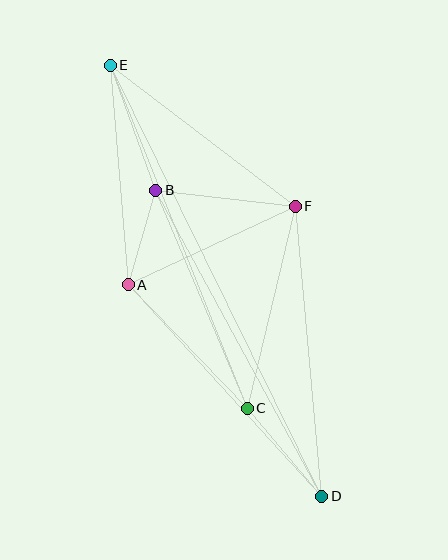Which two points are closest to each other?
Points A and B are closest to each other.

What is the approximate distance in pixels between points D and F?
The distance between D and F is approximately 291 pixels.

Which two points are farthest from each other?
Points D and E are farthest from each other.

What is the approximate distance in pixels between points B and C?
The distance between B and C is approximately 236 pixels.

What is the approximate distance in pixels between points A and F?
The distance between A and F is approximately 185 pixels.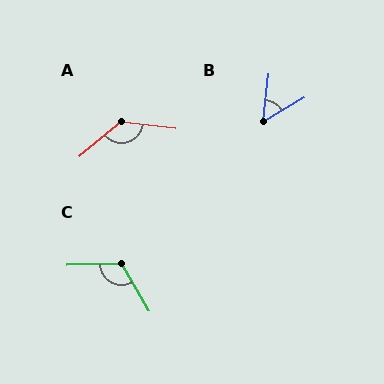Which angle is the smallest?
B, at approximately 52 degrees.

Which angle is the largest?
A, at approximately 133 degrees.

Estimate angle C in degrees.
Approximately 118 degrees.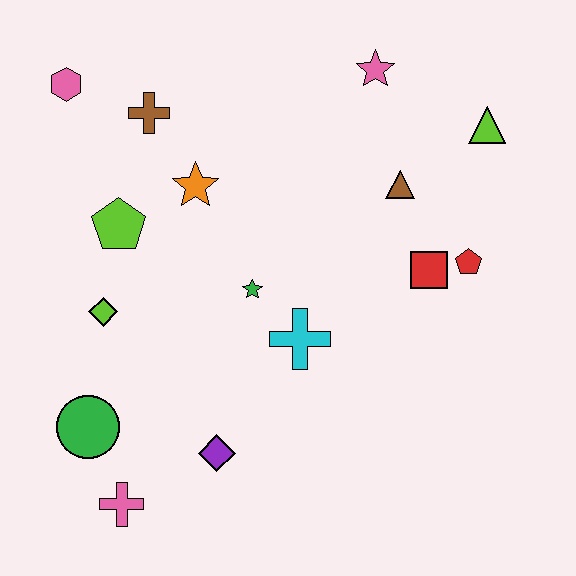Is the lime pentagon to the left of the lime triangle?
Yes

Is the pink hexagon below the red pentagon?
No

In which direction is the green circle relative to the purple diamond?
The green circle is to the left of the purple diamond.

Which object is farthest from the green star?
The lime triangle is farthest from the green star.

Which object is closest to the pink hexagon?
The brown cross is closest to the pink hexagon.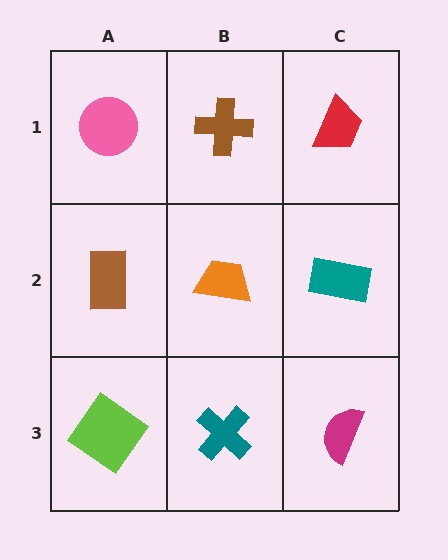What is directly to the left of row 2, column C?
An orange trapezoid.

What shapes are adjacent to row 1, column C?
A teal rectangle (row 2, column C), a brown cross (row 1, column B).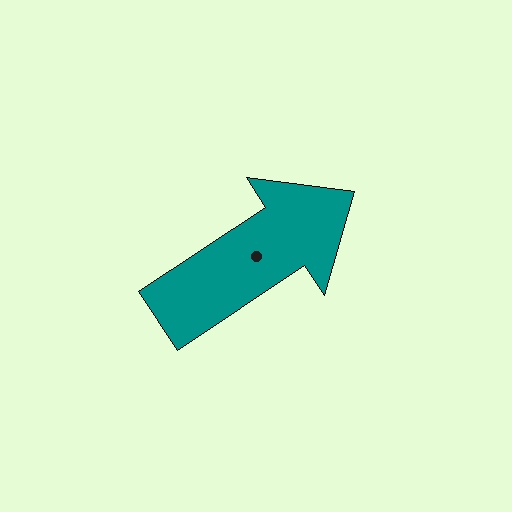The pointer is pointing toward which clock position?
Roughly 2 o'clock.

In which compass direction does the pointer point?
Northeast.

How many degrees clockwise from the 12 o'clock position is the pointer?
Approximately 57 degrees.